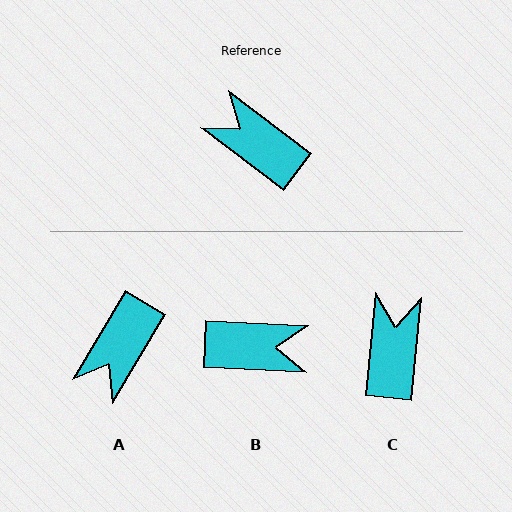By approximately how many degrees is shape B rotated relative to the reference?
Approximately 146 degrees clockwise.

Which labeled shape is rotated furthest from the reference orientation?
B, about 146 degrees away.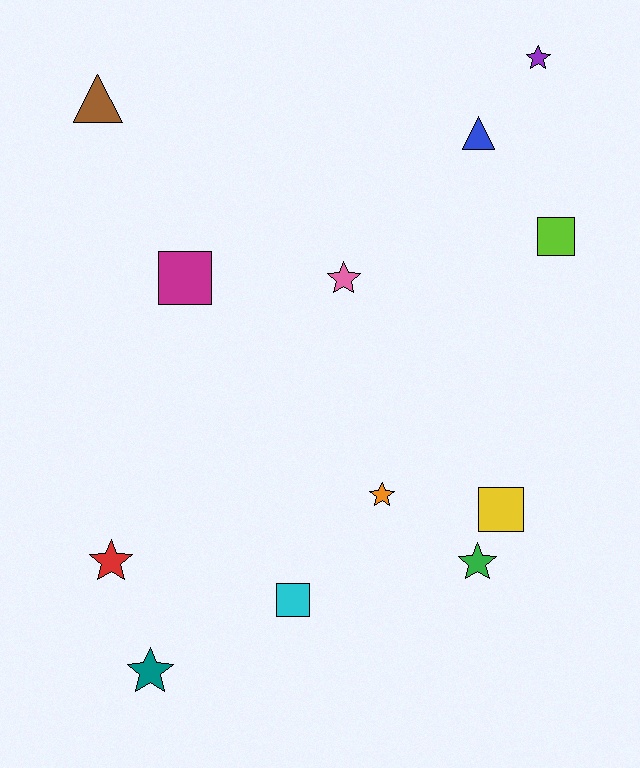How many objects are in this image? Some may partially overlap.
There are 12 objects.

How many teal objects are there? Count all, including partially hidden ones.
There is 1 teal object.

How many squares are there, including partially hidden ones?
There are 4 squares.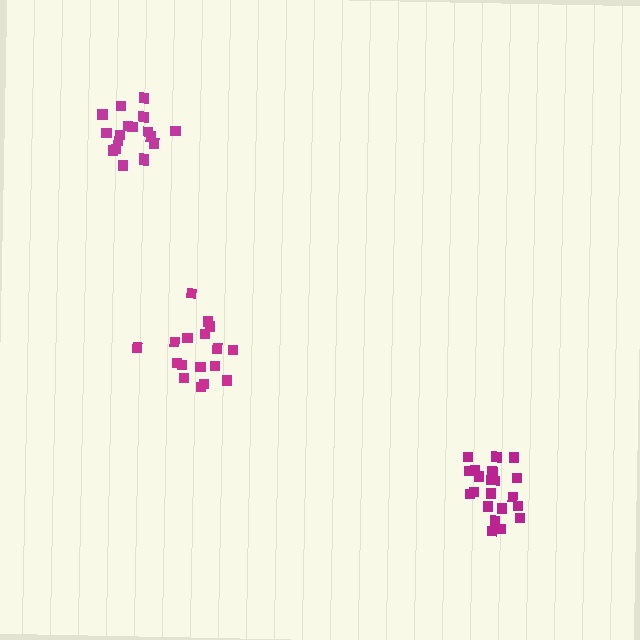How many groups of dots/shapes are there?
There are 3 groups.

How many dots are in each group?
Group 1: 21 dots, Group 2: 19 dots, Group 3: 18 dots (58 total).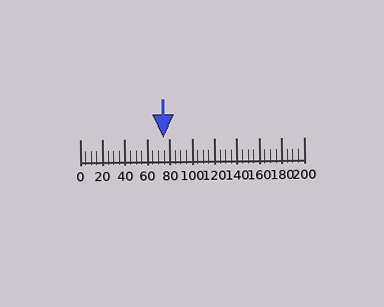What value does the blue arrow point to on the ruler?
The blue arrow points to approximately 75.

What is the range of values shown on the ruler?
The ruler shows values from 0 to 200.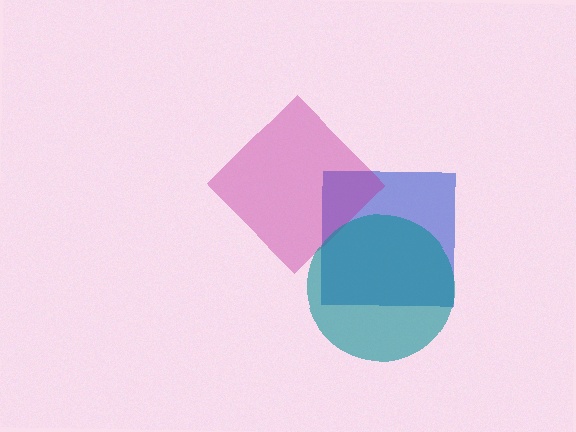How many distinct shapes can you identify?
There are 3 distinct shapes: a blue square, a magenta diamond, a teal circle.